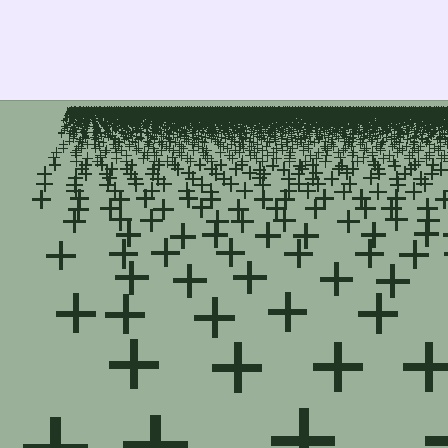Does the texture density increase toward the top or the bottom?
Density increases toward the top.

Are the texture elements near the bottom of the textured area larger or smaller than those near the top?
Larger. Near the bottom, elements are closer to the viewer and appear at a bigger on-screen size.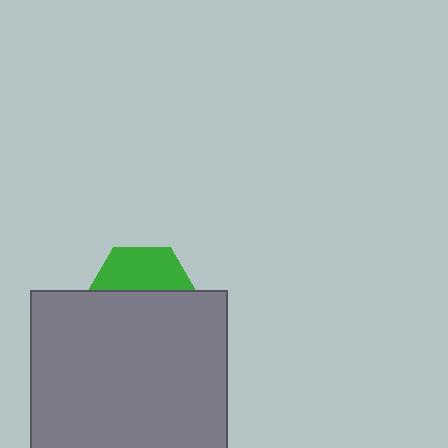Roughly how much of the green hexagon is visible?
A small part of it is visible (roughly 41%).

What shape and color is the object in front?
The object in front is a gray rectangle.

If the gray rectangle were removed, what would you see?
You would see the complete green hexagon.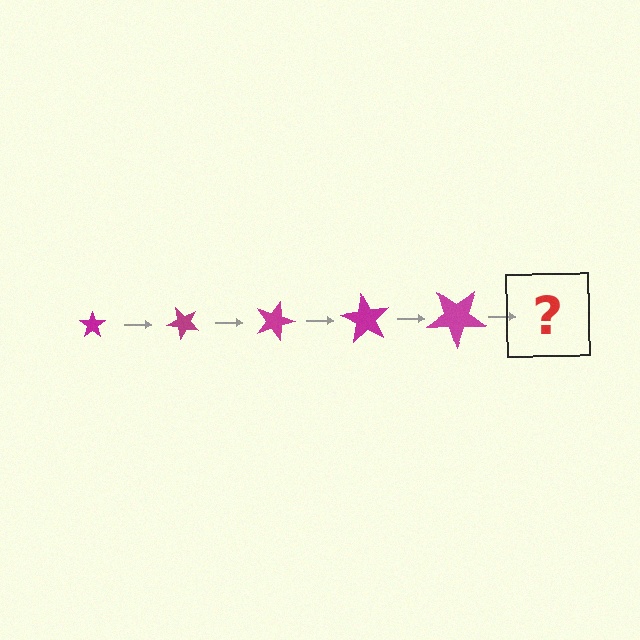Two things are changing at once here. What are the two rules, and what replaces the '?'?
The two rules are that the star grows larger each step and it rotates 45 degrees each step. The '?' should be a star, larger than the previous one and rotated 225 degrees from the start.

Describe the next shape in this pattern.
It should be a star, larger than the previous one and rotated 225 degrees from the start.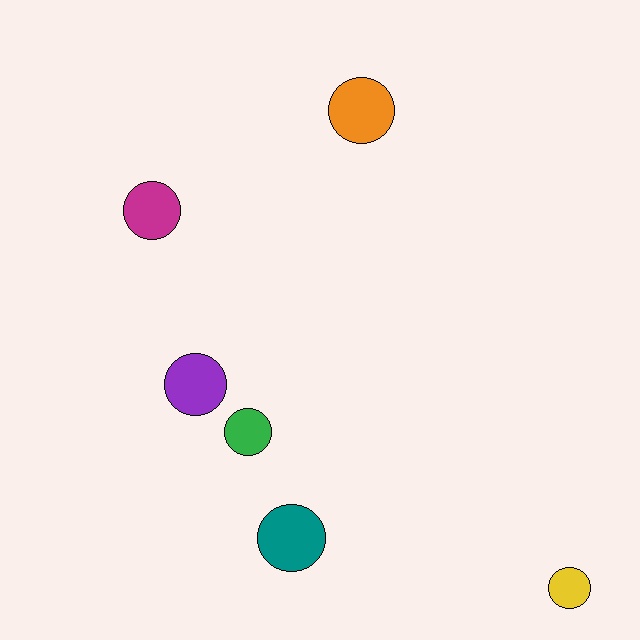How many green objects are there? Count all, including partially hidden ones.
There is 1 green object.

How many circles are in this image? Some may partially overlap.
There are 6 circles.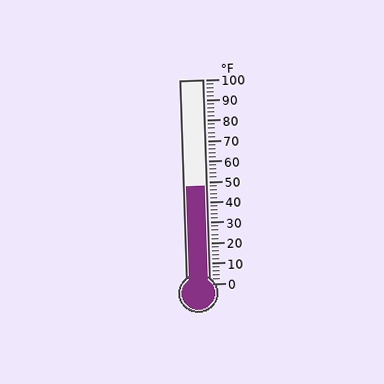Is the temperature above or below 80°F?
The temperature is below 80°F.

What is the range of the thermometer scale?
The thermometer scale ranges from 0°F to 100°F.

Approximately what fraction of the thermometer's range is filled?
The thermometer is filled to approximately 50% of its range.